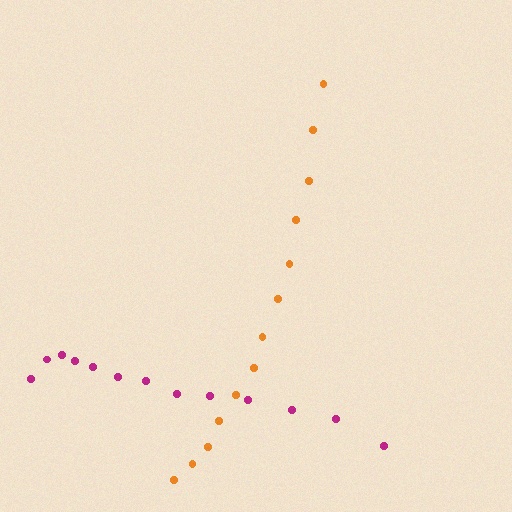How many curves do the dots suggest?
There are 2 distinct paths.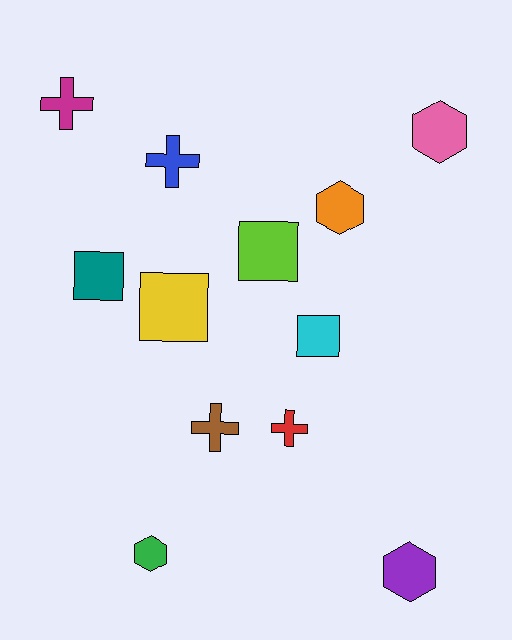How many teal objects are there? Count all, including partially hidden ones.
There is 1 teal object.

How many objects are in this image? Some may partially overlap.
There are 12 objects.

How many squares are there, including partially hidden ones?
There are 4 squares.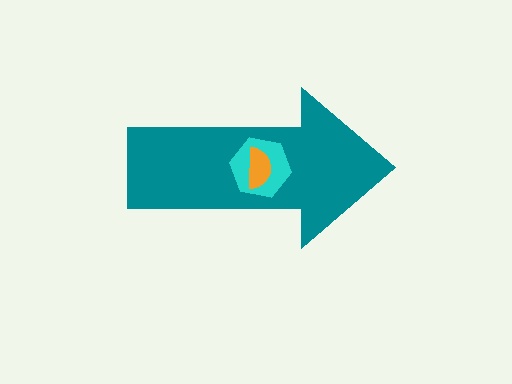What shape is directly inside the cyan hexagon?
The orange semicircle.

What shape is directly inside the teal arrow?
The cyan hexagon.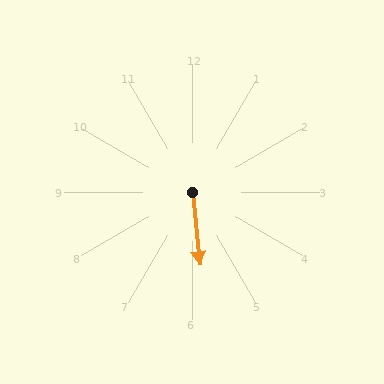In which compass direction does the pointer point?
South.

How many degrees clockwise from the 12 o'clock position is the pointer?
Approximately 174 degrees.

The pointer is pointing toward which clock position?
Roughly 6 o'clock.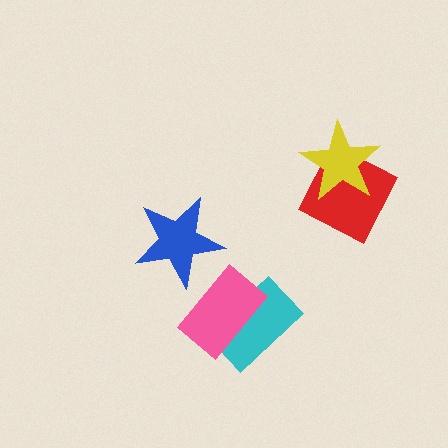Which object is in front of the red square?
The yellow star is in front of the red square.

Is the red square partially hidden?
Yes, it is partially covered by another shape.